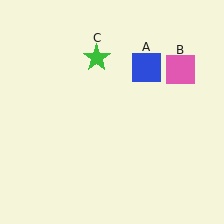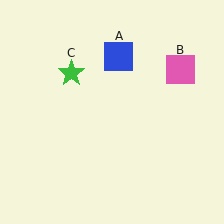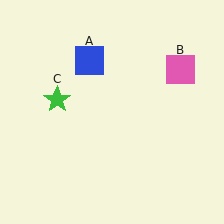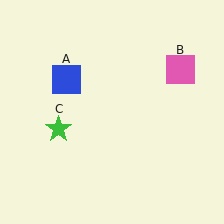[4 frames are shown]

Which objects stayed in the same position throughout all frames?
Pink square (object B) remained stationary.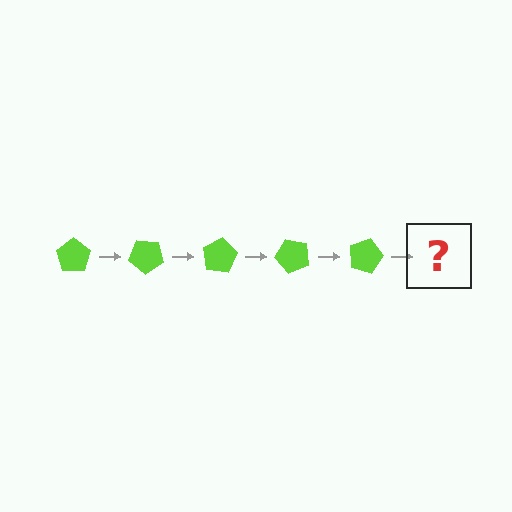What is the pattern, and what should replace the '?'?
The pattern is that the pentagon rotates 40 degrees each step. The '?' should be a lime pentagon rotated 200 degrees.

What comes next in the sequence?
The next element should be a lime pentagon rotated 200 degrees.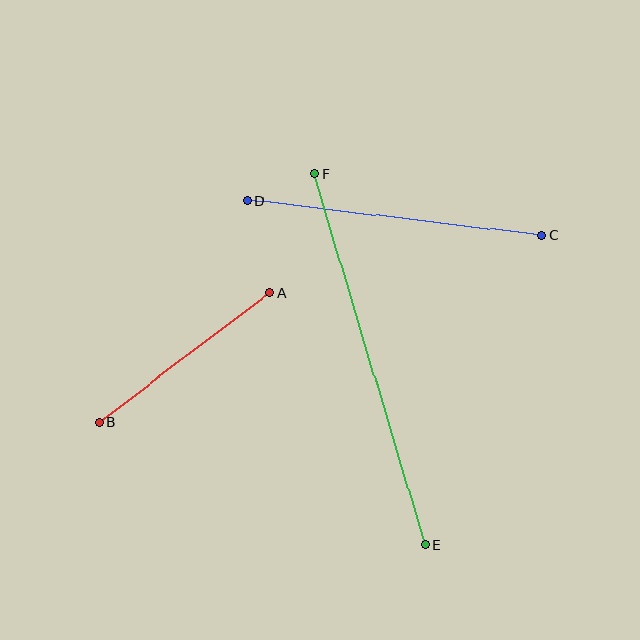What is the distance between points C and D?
The distance is approximately 297 pixels.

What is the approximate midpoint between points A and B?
The midpoint is at approximately (184, 358) pixels.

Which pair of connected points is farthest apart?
Points E and F are farthest apart.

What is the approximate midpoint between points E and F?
The midpoint is at approximately (370, 359) pixels.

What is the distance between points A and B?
The distance is approximately 214 pixels.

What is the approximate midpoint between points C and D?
The midpoint is at approximately (395, 218) pixels.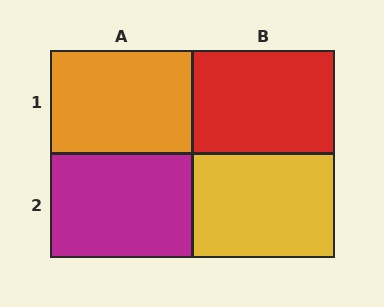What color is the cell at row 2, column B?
Yellow.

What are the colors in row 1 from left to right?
Orange, red.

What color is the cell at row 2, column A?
Magenta.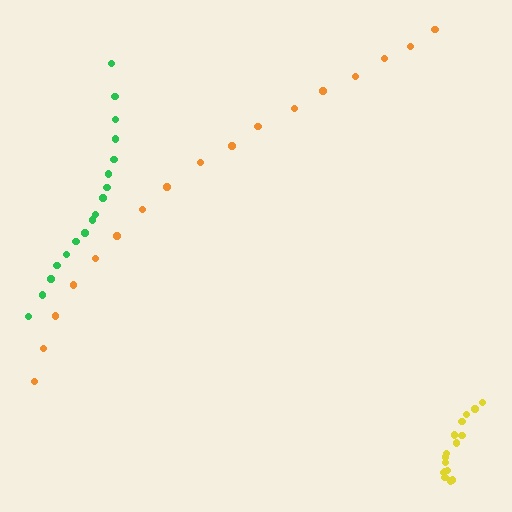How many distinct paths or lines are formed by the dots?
There are 3 distinct paths.